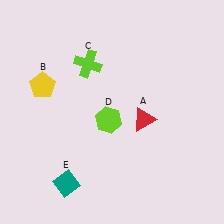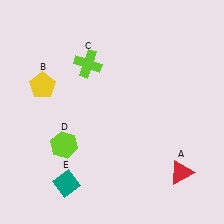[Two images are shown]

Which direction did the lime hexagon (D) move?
The lime hexagon (D) moved left.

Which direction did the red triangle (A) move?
The red triangle (A) moved down.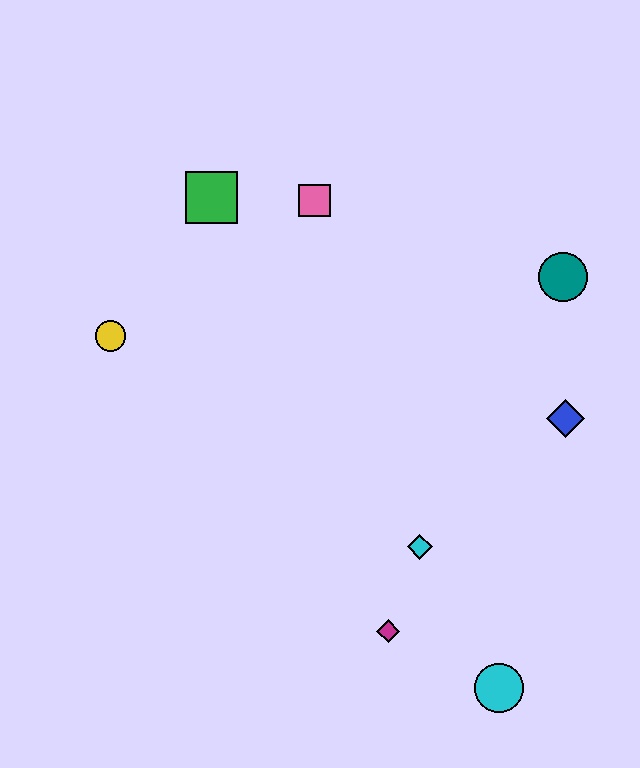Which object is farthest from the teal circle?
The yellow circle is farthest from the teal circle.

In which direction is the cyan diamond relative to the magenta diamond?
The cyan diamond is above the magenta diamond.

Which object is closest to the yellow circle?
The green square is closest to the yellow circle.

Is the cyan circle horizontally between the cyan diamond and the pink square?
No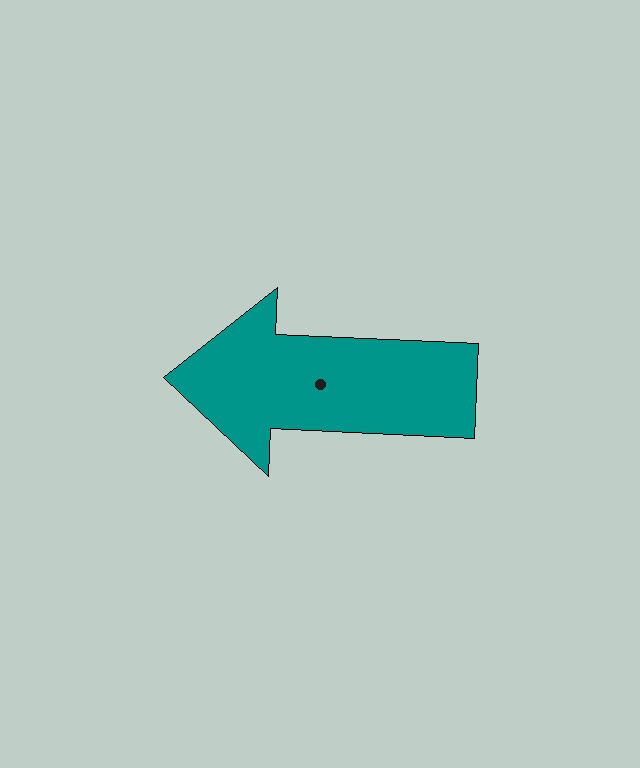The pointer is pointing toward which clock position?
Roughly 9 o'clock.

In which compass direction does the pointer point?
West.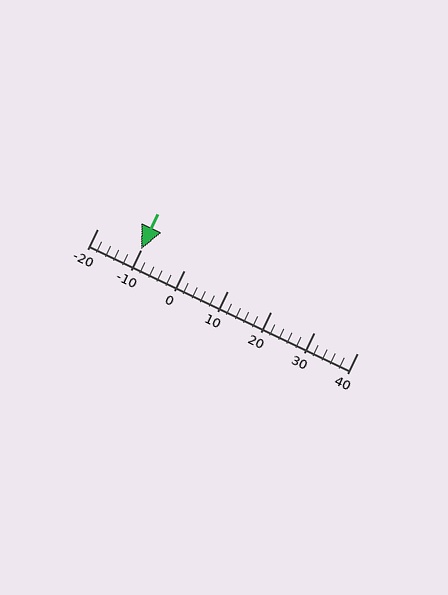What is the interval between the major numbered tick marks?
The major tick marks are spaced 10 units apart.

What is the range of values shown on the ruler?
The ruler shows values from -20 to 40.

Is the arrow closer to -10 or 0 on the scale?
The arrow is closer to -10.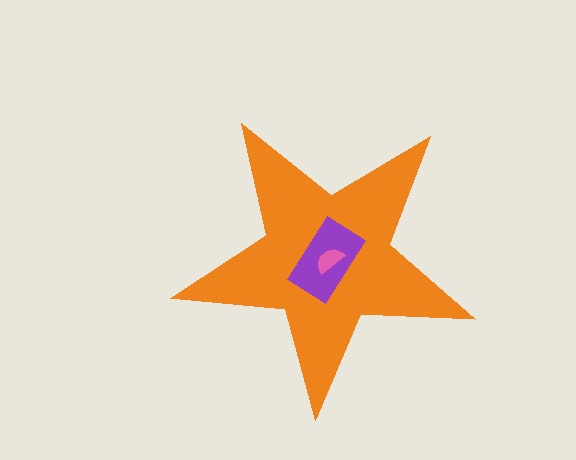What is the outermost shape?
The orange star.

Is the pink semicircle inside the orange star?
Yes.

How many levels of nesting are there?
3.